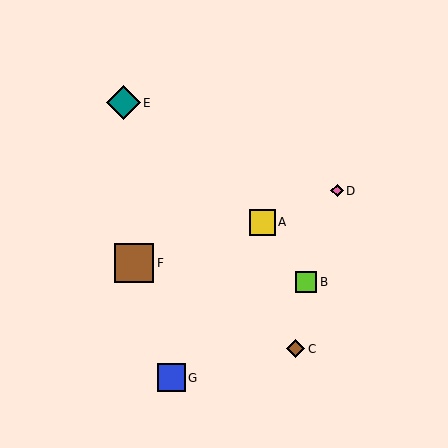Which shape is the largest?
The brown square (labeled F) is the largest.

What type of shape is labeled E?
Shape E is a teal diamond.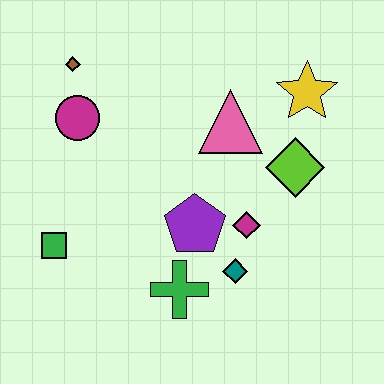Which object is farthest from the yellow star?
The green square is farthest from the yellow star.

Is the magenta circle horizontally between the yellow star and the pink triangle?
No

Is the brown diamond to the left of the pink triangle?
Yes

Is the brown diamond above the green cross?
Yes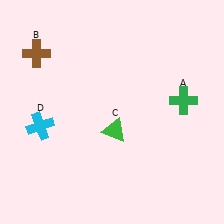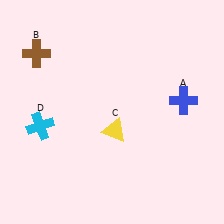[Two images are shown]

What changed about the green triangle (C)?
In Image 1, C is green. In Image 2, it changed to yellow.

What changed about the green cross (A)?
In Image 1, A is green. In Image 2, it changed to blue.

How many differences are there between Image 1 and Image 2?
There are 2 differences between the two images.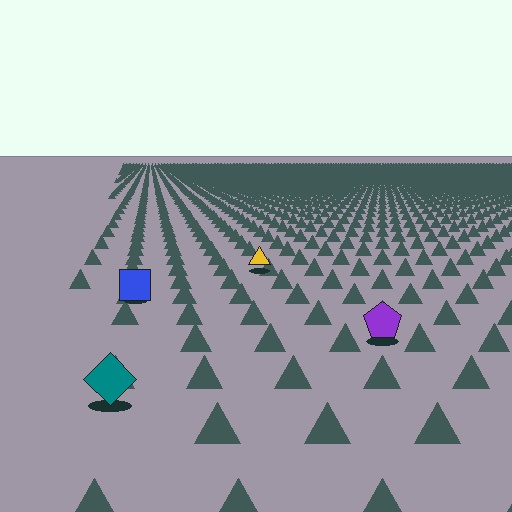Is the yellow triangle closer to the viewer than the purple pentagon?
No. The purple pentagon is closer — you can tell from the texture gradient: the ground texture is coarser near it.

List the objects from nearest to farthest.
From nearest to farthest: the teal diamond, the purple pentagon, the blue square, the yellow triangle.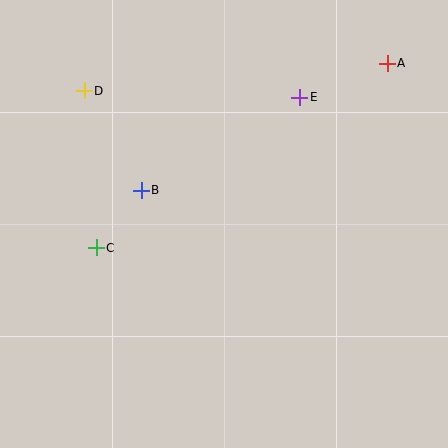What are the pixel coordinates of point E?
Point E is at (300, 97).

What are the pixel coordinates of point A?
Point A is at (387, 63).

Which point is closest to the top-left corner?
Point D is closest to the top-left corner.